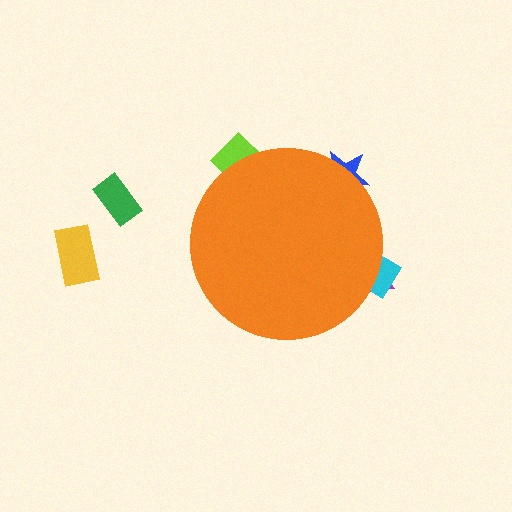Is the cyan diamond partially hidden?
Yes, the cyan diamond is partially hidden behind the orange circle.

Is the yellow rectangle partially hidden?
No, the yellow rectangle is fully visible.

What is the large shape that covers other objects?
An orange circle.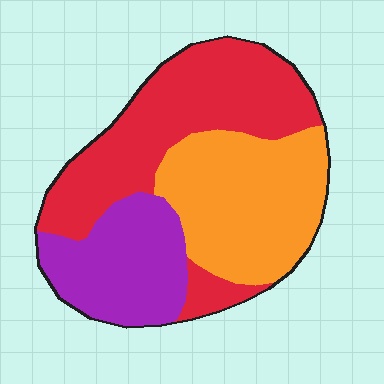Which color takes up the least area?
Purple, at roughly 25%.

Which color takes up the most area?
Red, at roughly 40%.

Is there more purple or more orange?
Orange.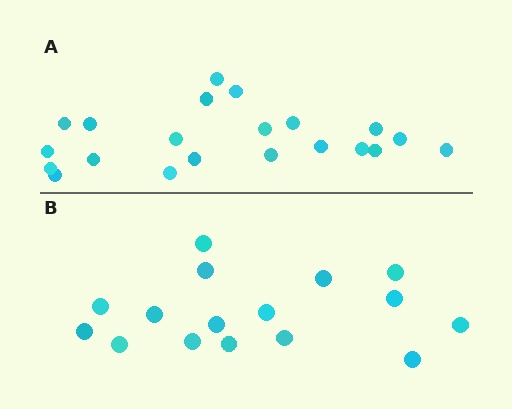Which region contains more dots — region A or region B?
Region A (the top region) has more dots.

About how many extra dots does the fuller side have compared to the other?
Region A has about 5 more dots than region B.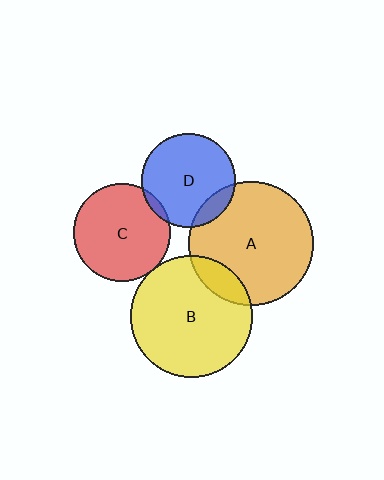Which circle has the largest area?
Circle A (orange).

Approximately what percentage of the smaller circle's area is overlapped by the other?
Approximately 10%.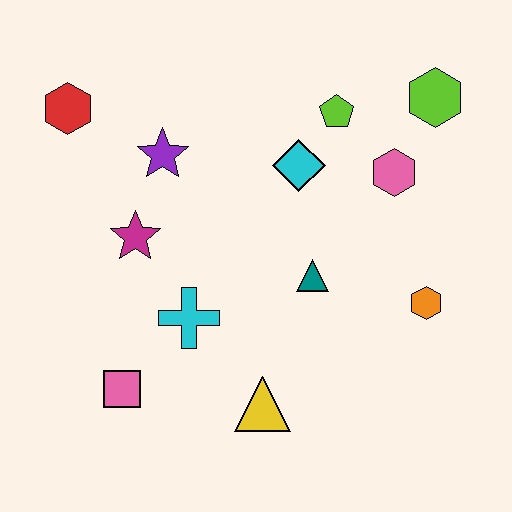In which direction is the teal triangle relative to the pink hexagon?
The teal triangle is below the pink hexagon.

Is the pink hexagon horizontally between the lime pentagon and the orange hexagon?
Yes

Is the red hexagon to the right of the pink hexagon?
No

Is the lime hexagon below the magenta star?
No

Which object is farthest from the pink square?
The lime hexagon is farthest from the pink square.